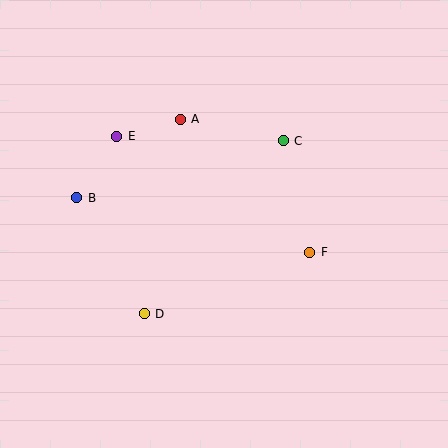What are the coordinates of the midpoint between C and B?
The midpoint between C and B is at (180, 169).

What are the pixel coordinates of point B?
Point B is at (77, 198).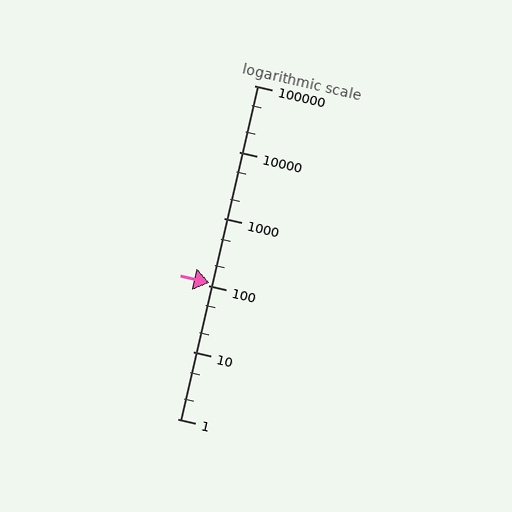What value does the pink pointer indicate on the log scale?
The pointer indicates approximately 110.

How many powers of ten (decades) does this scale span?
The scale spans 5 decades, from 1 to 100000.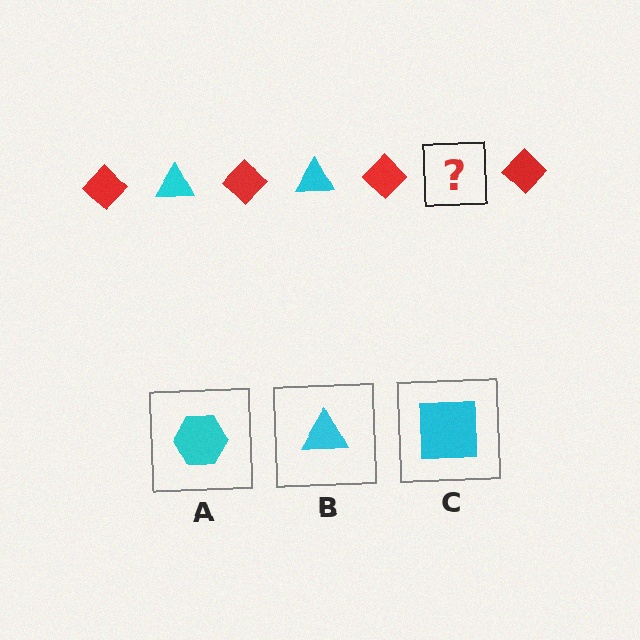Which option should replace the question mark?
Option B.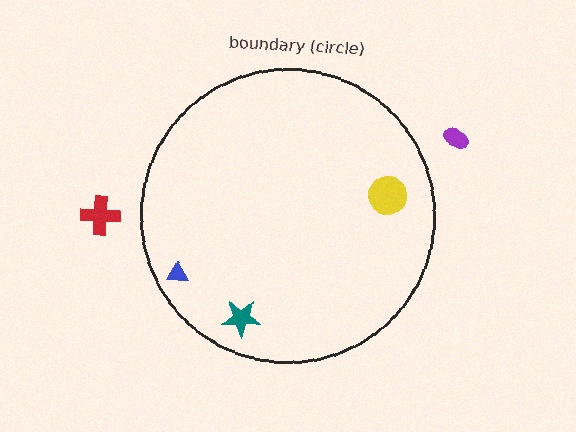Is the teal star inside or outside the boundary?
Inside.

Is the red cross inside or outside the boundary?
Outside.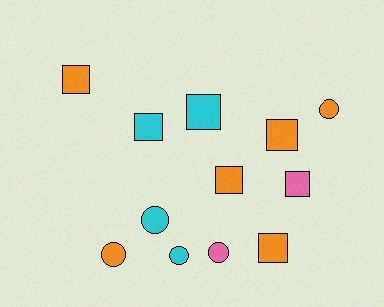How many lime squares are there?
There are no lime squares.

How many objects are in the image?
There are 12 objects.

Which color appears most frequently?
Orange, with 6 objects.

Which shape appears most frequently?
Square, with 7 objects.